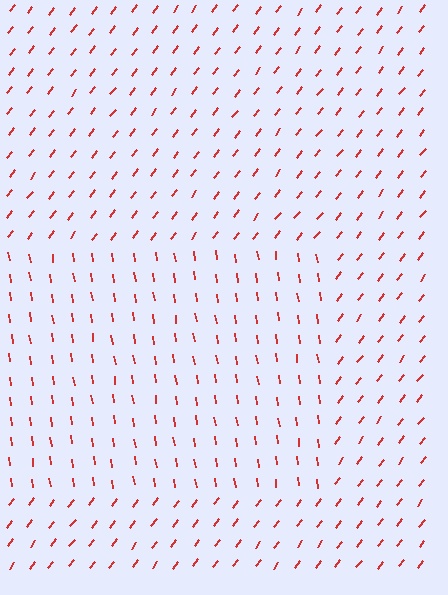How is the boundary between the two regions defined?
The boundary is defined purely by a change in line orientation (approximately 45 degrees difference). All lines are the same color and thickness.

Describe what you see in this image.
The image is filled with small red line segments. A rectangle region in the image has lines oriented differently from the surrounding lines, creating a visible texture boundary.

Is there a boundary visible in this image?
Yes, there is a texture boundary formed by a change in line orientation.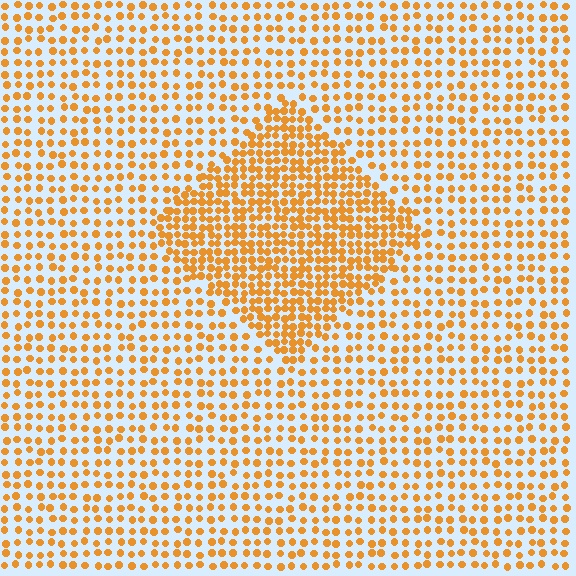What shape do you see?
I see a diamond.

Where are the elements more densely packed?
The elements are more densely packed inside the diamond boundary.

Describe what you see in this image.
The image contains small orange elements arranged at two different densities. A diamond-shaped region is visible where the elements are more densely packed than the surrounding area.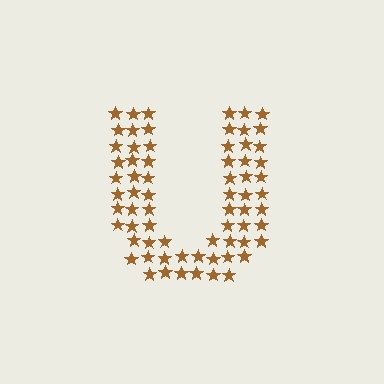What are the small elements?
The small elements are stars.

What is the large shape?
The large shape is the letter U.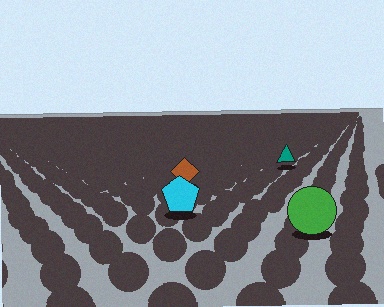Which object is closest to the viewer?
The green circle is closest. The texture marks near it are larger and more spread out.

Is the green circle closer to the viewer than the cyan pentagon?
Yes. The green circle is closer — you can tell from the texture gradient: the ground texture is coarser near it.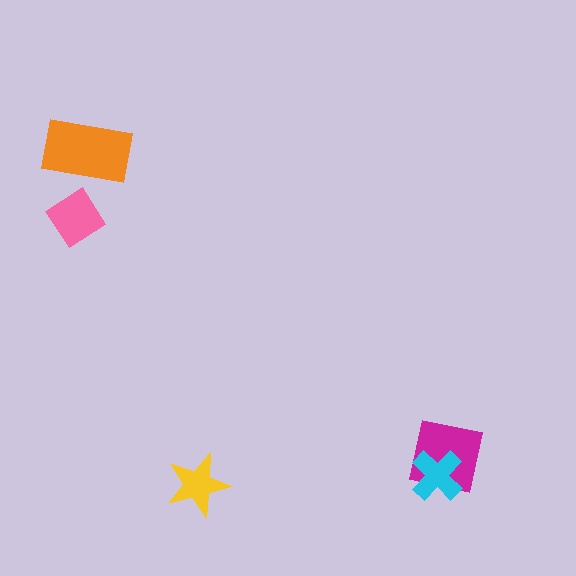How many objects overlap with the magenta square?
1 object overlaps with the magenta square.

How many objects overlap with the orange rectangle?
0 objects overlap with the orange rectangle.